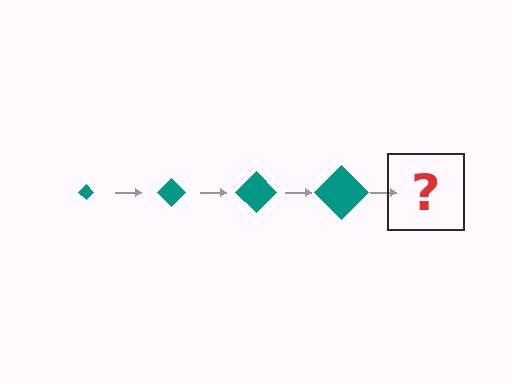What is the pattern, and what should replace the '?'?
The pattern is that the diamond gets progressively larger each step. The '?' should be a teal diamond, larger than the previous one.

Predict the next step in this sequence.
The next step is a teal diamond, larger than the previous one.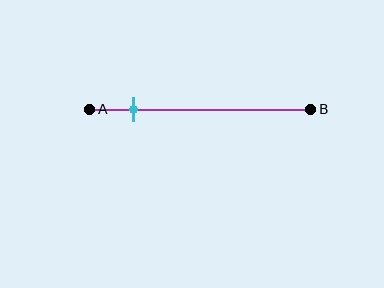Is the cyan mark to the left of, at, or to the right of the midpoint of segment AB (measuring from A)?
The cyan mark is to the left of the midpoint of segment AB.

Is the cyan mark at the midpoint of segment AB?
No, the mark is at about 20% from A, not at the 50% midpoint.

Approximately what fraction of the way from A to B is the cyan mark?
The cyan mark is approximately 20% of the way from A to B.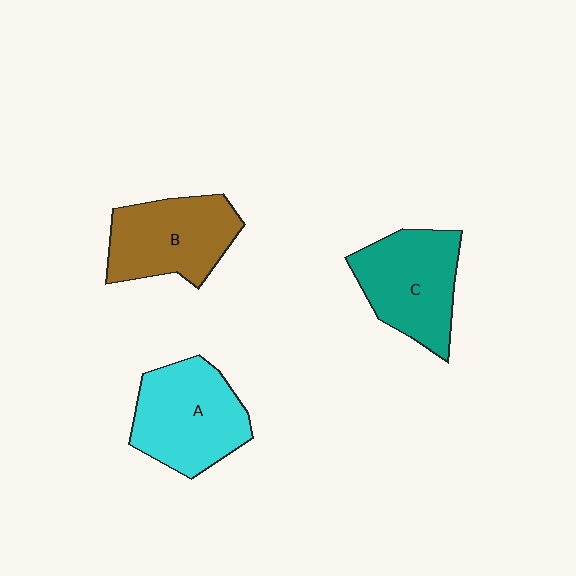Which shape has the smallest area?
Shape B (brown).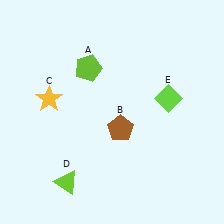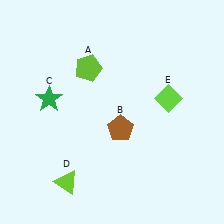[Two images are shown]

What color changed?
The star (C) changed from yellow in Image 1 to green in Image 2.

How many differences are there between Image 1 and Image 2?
There is 1 difference between the two images.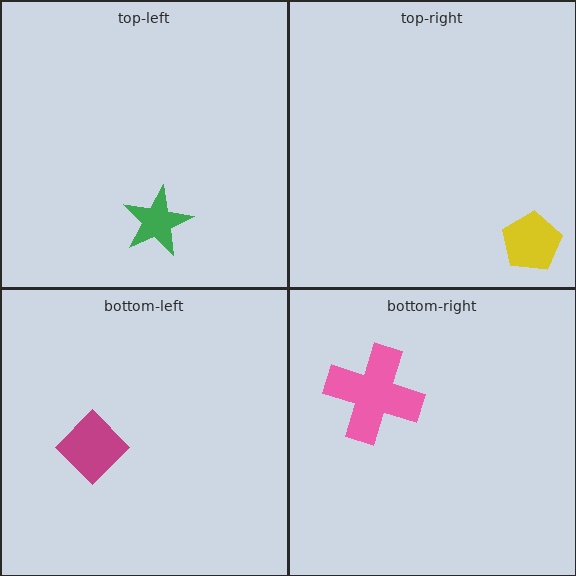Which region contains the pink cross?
The bottom-right region.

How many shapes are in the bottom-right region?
1.